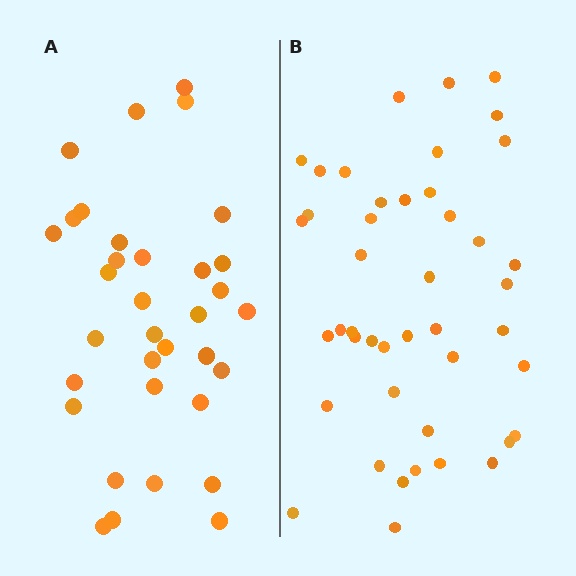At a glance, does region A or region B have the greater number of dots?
Region B (the right region) has more dots.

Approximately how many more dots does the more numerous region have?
Region B has roughly 10 or so more dots than region A.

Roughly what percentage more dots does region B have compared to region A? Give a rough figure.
About 30% more.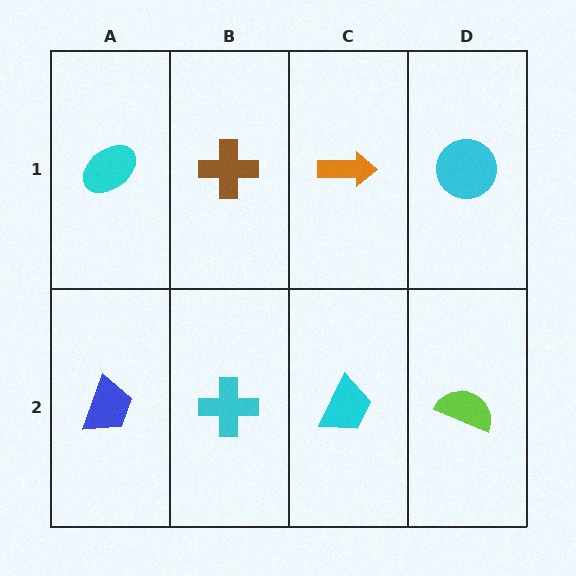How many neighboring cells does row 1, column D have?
2.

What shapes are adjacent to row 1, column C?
A cyan trapezoid (row 2, column C), a brown cross (row 1, column B), a cyan circle (row 1, column D).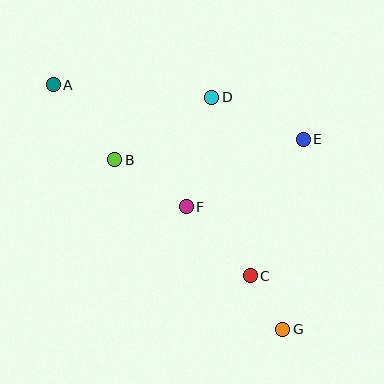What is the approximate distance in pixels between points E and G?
The distance between E and G is approximately 191 pixels.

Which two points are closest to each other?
Points C and G are closest to each other.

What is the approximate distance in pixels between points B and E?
The distance between B and E is approximately 190 pixels.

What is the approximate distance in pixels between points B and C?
The distance between B and C is approximately 179 pixels.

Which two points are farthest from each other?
Points A and G are farthest from each other.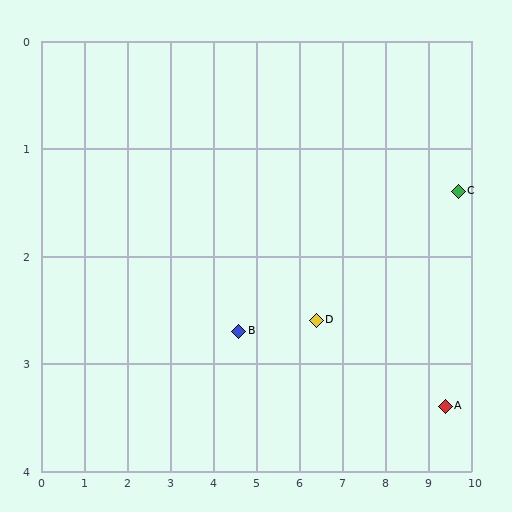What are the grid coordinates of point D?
Point D is at approximately (6.4, 2.6).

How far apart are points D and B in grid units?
Points D and B are about 1.8 grid units apart.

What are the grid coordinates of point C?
Point C is at approximately (9.7, 1.4).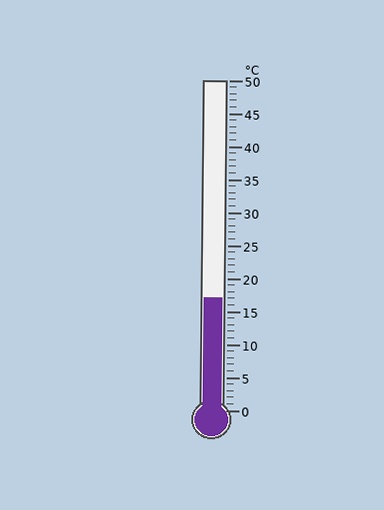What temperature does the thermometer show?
The thermometer shows approximately 17°C.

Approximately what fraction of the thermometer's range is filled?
The thermometer is filled to approximately 35% of its range.